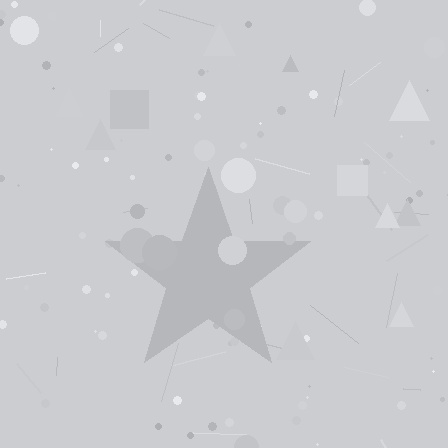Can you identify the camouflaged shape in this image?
The camouflaged shape is a star.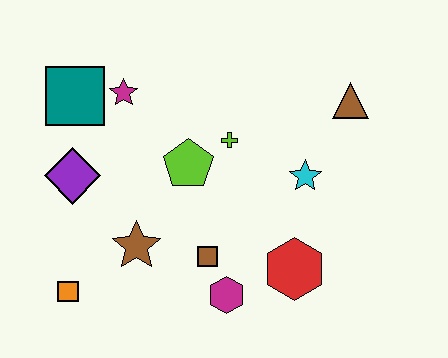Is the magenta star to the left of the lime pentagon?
Yes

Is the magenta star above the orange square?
Yes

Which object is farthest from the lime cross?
The orange square is farthest from the lime cross.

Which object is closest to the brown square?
The magenta hexagon is closest to the brown square.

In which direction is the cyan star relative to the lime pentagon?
The cyan star is to the right of the lime pentagon.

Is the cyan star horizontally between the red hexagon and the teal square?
No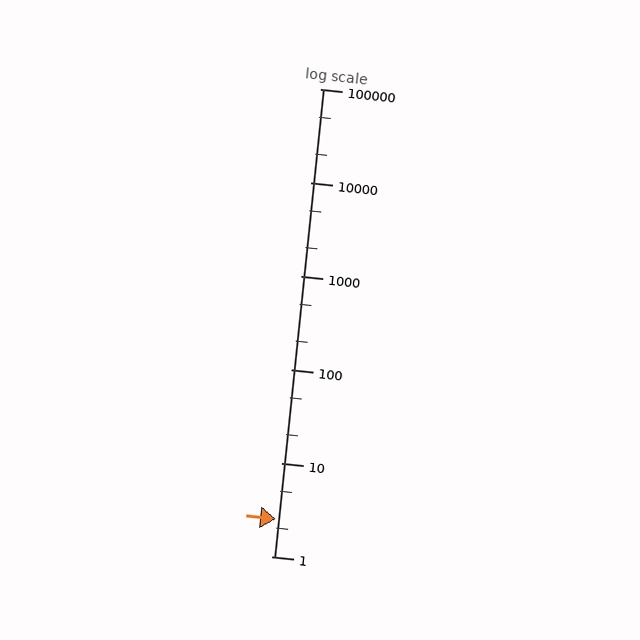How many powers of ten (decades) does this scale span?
The scale spans 5 decades, from 1 to 100000.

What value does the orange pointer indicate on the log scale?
The pointer indicates approximately 2.5.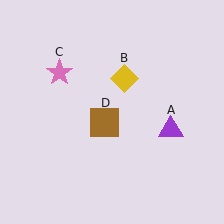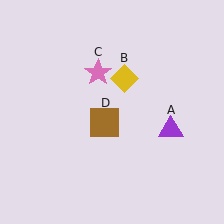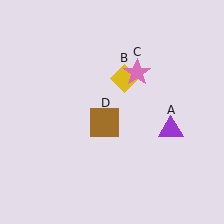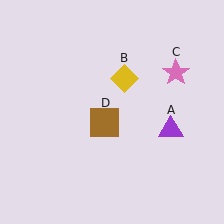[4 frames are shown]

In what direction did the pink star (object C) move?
The pink star (object C) moved right.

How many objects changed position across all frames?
1 object changed position: pink star (object C).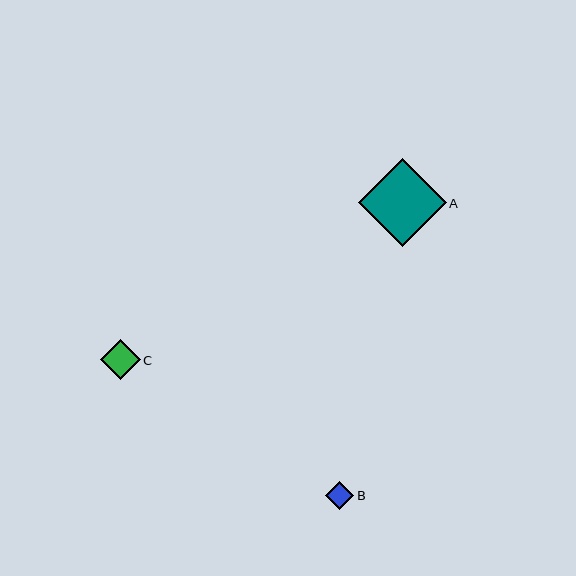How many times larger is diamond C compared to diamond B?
Diamond C is approximately 1.4 times the size of diamond B.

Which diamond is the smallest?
Diamond B is the smallest with a size of approximately 28 pixels.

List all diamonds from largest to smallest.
From largest to smallest: A, C, B.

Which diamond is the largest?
Diamond A is the largest with a size of approximately 88 pixels.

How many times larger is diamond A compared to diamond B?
Diamond A is approximately 3.1 times the size of diamond B.